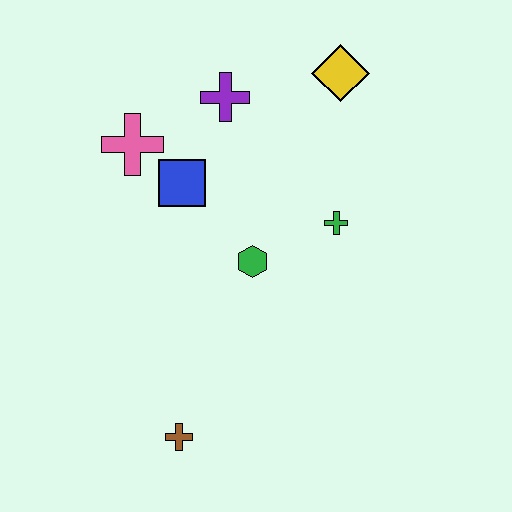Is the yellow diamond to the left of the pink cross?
No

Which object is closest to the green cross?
The green hexagon is closest to the green cross.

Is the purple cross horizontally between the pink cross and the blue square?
No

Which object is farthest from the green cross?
The brown cross is farthest from the green cross.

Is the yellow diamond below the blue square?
No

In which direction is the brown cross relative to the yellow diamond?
The brown cross is below the yellow diamond.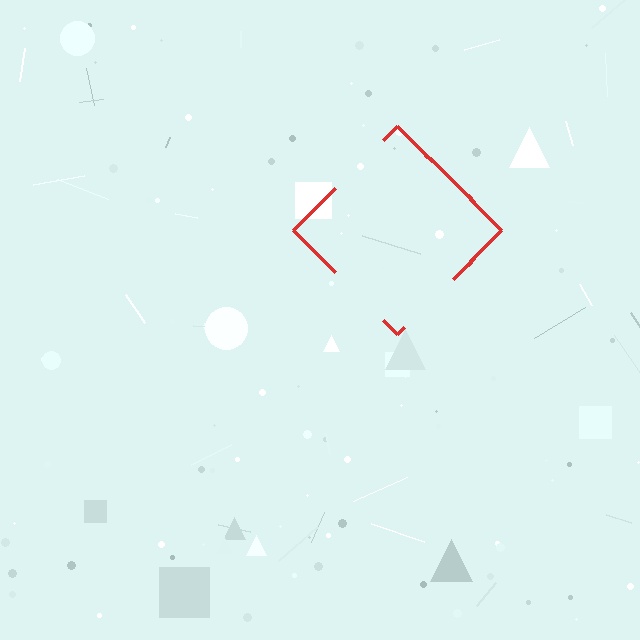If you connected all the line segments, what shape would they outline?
They would outline a diamond.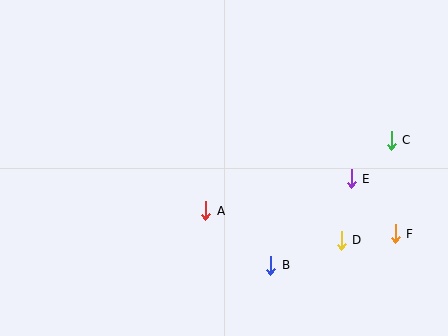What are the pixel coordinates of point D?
Point D is at (341, 240).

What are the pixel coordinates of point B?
Point B is at (271, 265).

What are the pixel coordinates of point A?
Point A is at (206, 211).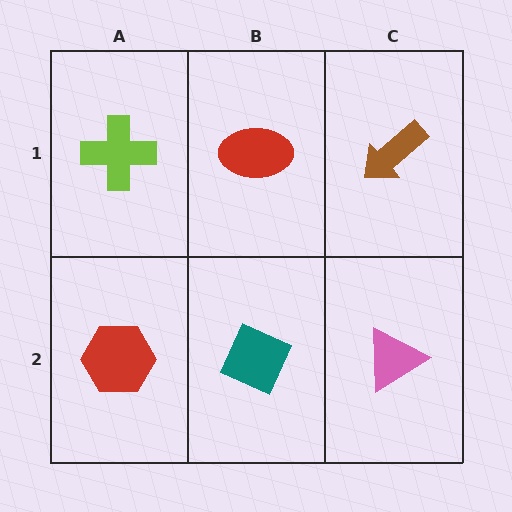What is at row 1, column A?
A lime cross.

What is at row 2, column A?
A red hexagon.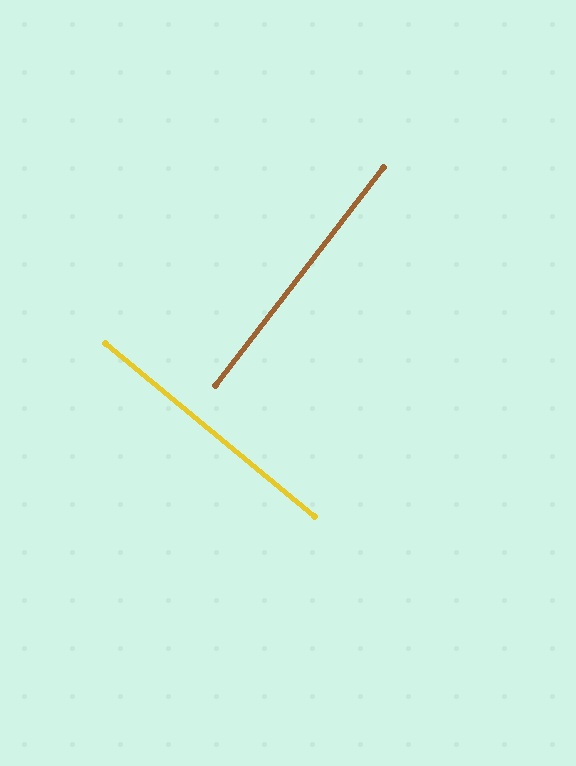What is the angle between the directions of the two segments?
Approximately 88 degrees.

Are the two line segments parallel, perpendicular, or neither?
Perpendicular — they meet at approximately 88°.